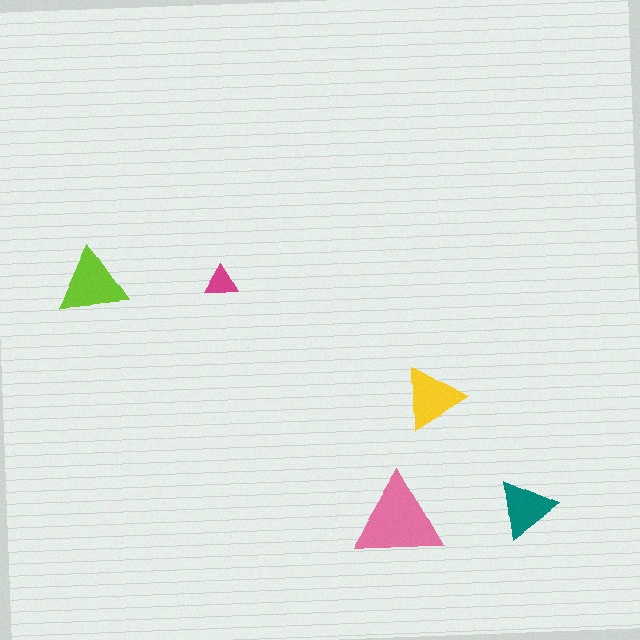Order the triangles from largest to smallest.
the pink one, the lime one, the yellow one, the teal one, the magenta one.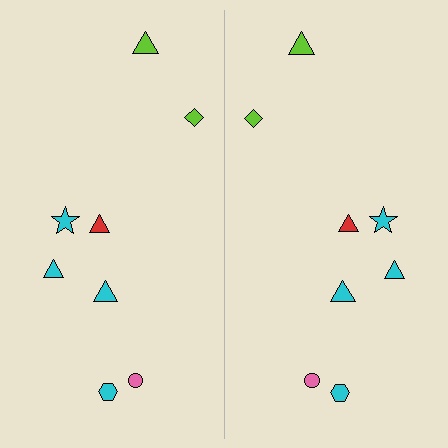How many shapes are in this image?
There are 16 shapes in this image.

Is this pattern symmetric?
Yes, this pattern has bilateral (reflection) symmetry.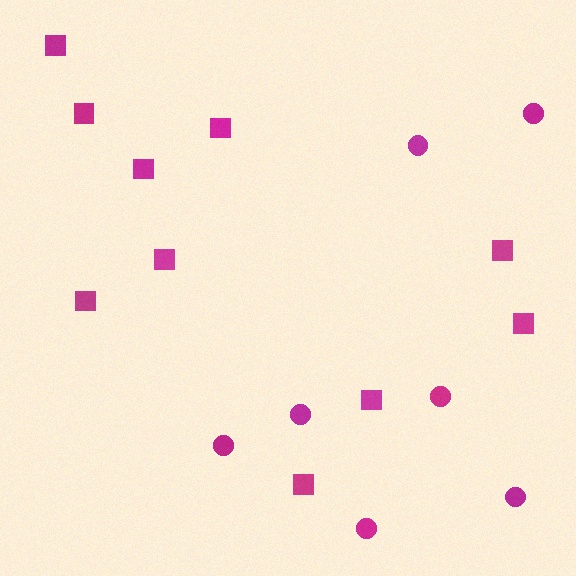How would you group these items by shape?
There are 2 groups: one group of circles (7) and one group of squares (10).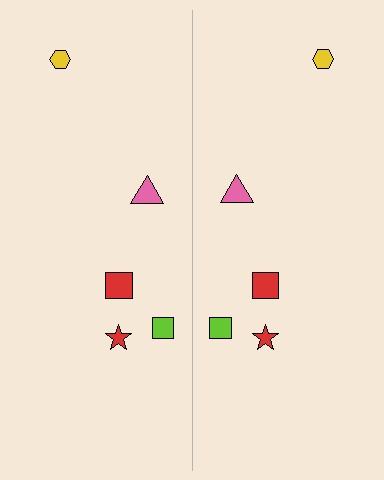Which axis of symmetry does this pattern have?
The pattern has a vertical axis of symmetry running through the center of the image.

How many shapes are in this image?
There are 10 shapes in this image.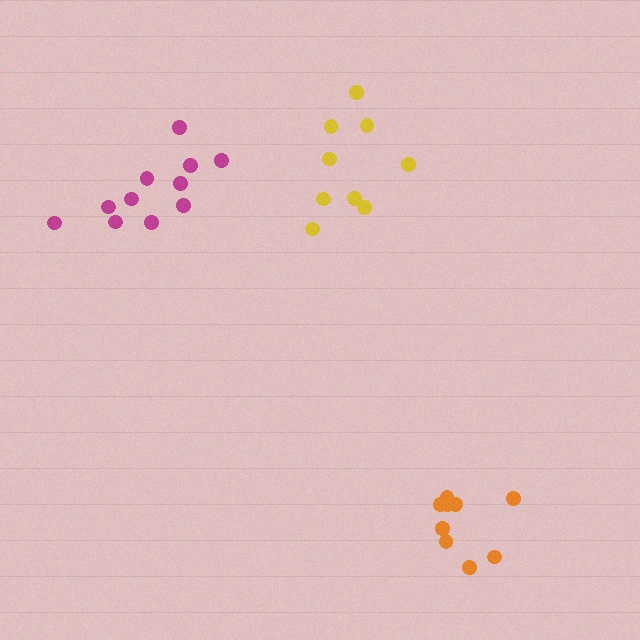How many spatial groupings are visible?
There are 3 spatial groupings.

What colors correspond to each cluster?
The clusters are colored: orange, yellow, magenta.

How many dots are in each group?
Group 1: 9 dots, Group 2: 9 dots, Group 3: 11 dots (29 total).